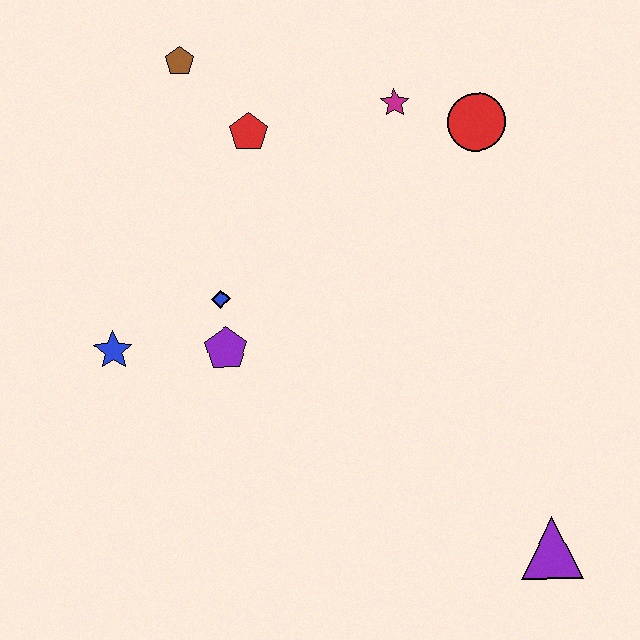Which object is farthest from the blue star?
The purple triangle is farthest from the blue star.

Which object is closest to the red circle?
The magenta star is closest to the red circle.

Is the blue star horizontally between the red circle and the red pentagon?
No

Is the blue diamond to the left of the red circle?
Yes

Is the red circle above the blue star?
Yes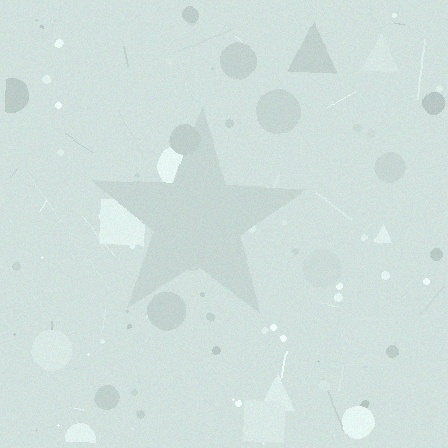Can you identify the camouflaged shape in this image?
The camouflaged shape is a star.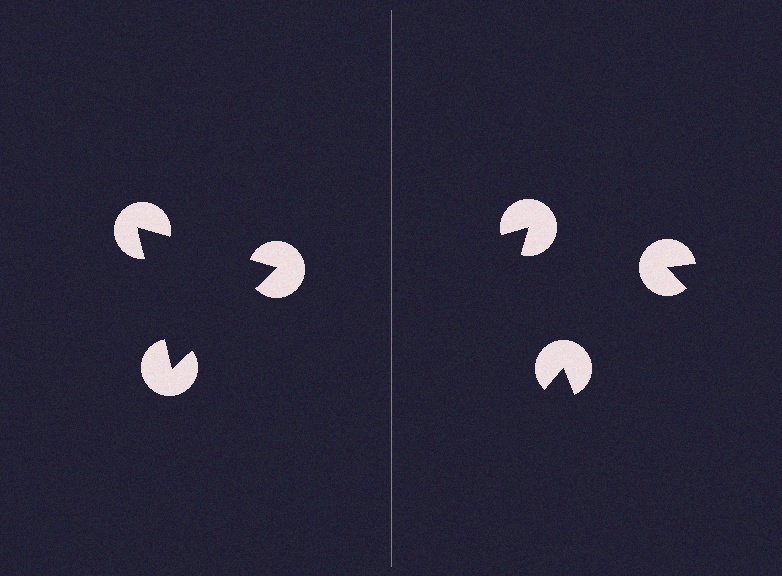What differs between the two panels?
The pac-man discs are positioned identically on both sides; only the wedge orientations differ. On the left they align to a triangle; on the right they are misaligned.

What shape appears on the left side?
An illusory triangle.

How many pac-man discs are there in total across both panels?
6 — 3 on each side.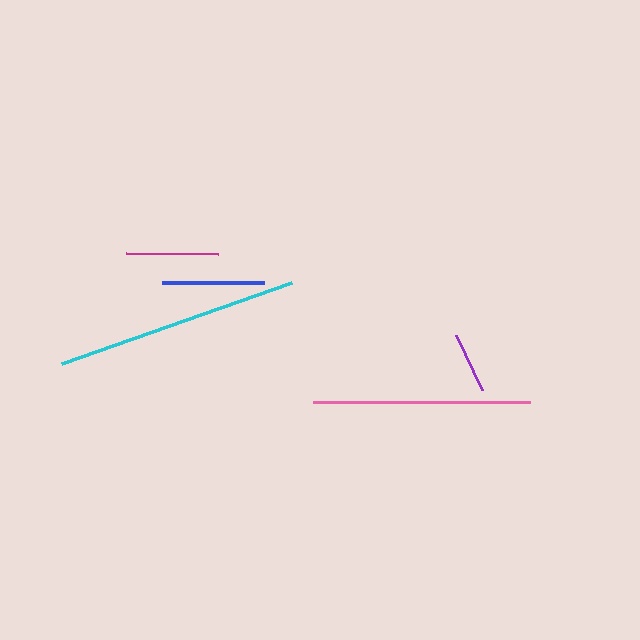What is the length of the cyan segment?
The cyan segment is approximately 244 pixels long.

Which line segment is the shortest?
The purple line is the shortest at approximately 61 pixels.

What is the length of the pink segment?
The pink segment is approximately 217 pixels long.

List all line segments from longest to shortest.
From longest to shortest: cyan, pink, blue, magenta, purple.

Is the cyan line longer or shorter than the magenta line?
The cyan line is longer than the magenta line.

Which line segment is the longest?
The cyan line is the longest at approximately 244 pixels.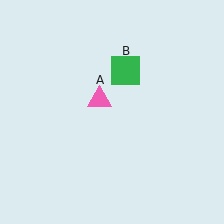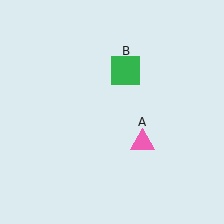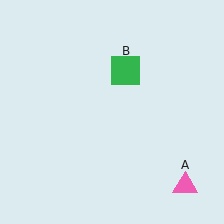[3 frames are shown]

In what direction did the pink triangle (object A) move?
The pink triangle (object A) moved down and to the right.